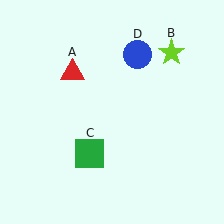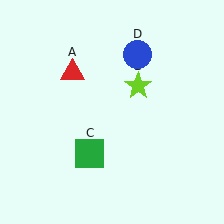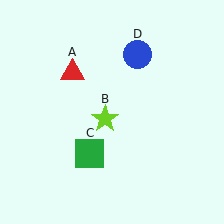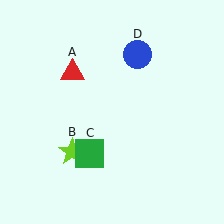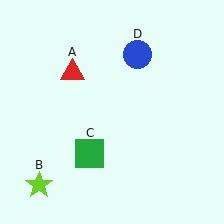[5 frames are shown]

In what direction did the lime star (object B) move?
The lime star (object B) moved down and to the left.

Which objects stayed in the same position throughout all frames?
Red triangle (object A) and green square (object C) and blue circle (object D) remained stationary.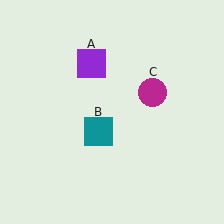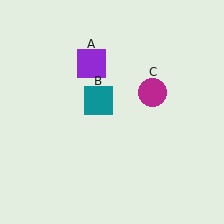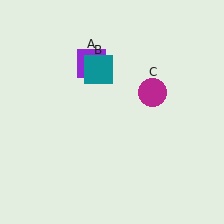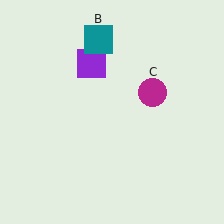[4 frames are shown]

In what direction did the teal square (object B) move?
The teal square (object B) moved up.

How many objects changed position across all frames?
1 object changed position: teal square (object B).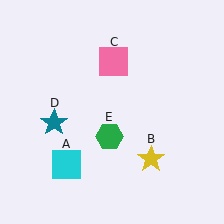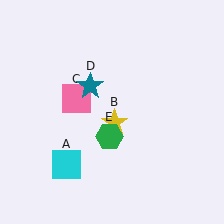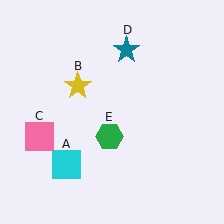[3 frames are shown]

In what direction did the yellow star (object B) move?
The yellow star (object B) moved up and to the left.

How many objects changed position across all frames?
3 objects changed position: yellow star (object B), pink square (object C), teal star (object D).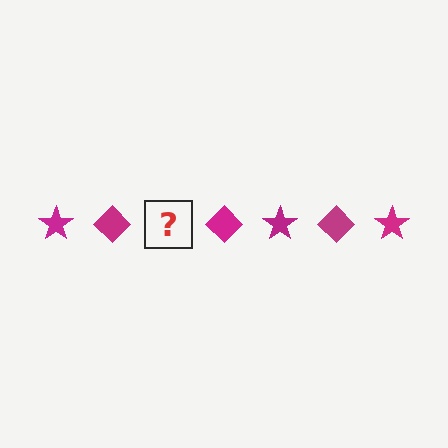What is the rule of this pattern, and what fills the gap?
The rule is that the pattern cycles through star, diamond shapes in magenta. The gap should be filled with a magenta star.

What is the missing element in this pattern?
The missing element is a magenta star.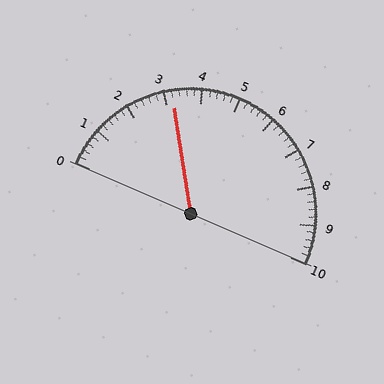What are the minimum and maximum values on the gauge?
The gauge ranges from 0 to 10.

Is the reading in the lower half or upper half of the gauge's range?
The reading is in the lower half of the range (0 to 10).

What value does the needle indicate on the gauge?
The needle indicates approximately 3.2.